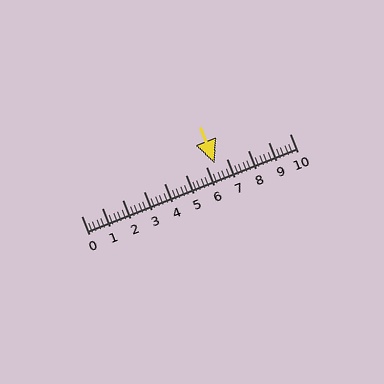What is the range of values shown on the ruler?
The ruler shows values from 0 to 10.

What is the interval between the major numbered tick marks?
The major tick marks are spaced 1 units apart.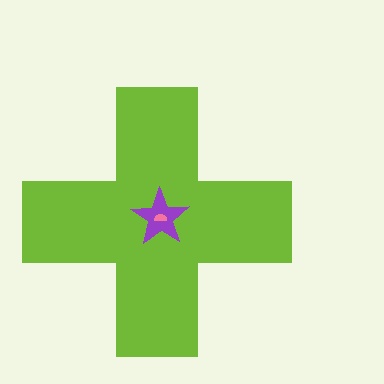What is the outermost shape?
The lime cross.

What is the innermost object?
The pink semicircle.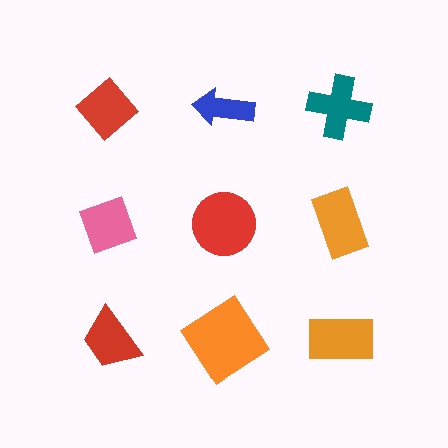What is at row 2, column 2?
A red circle.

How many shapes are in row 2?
3 shapes.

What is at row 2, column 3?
An orange rectangle.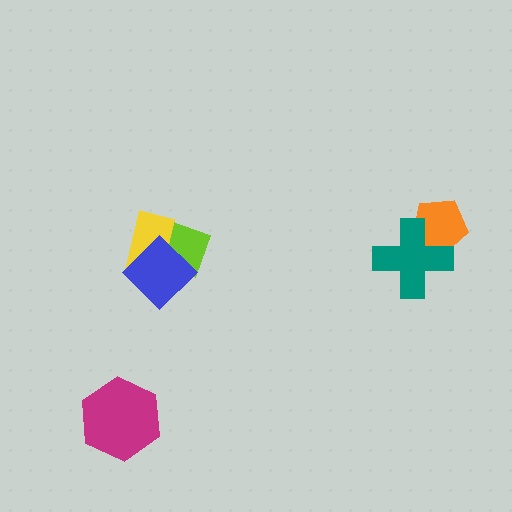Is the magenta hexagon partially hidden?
No, no other shape covers it.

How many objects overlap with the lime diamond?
2 objects overlap with the lime diamond.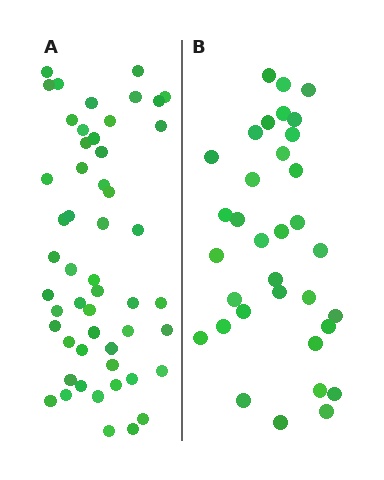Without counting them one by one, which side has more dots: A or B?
Region A (the left region) has more dots.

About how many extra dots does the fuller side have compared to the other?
Region A has approximately 20 more dots than region B.